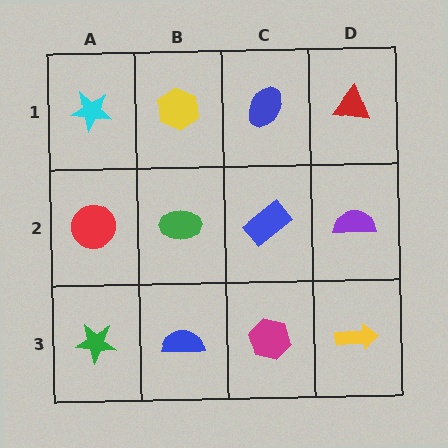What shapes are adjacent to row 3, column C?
A blue rectangle (row 2, column C), a blue semicircle (row 3, column B), a yellow arrow (row 3, column D).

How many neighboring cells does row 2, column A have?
3.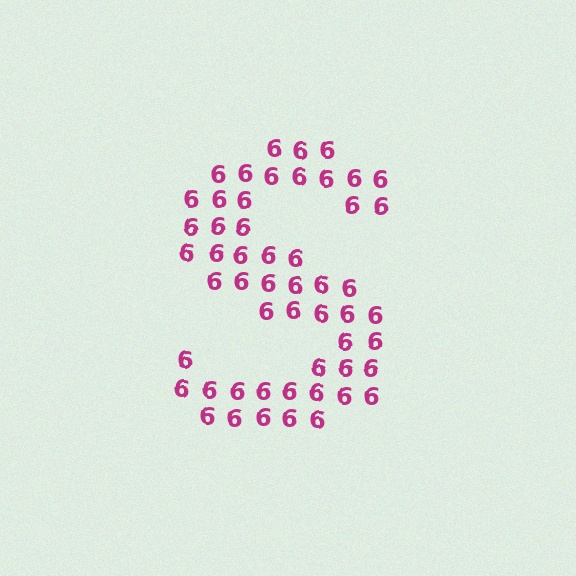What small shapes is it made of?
It is made of small digit 6's.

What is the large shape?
The large shape is the letter S.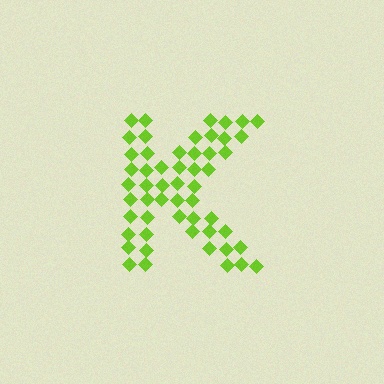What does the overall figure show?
The overall figure shows the letter K.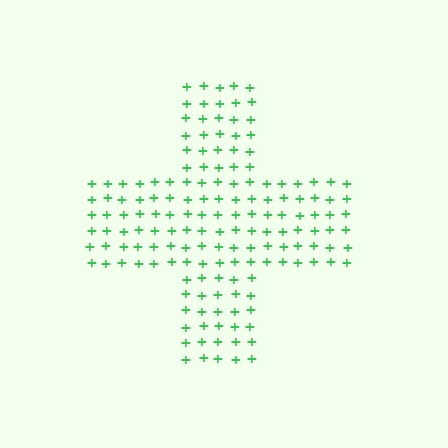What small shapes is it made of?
It is made of small plus signs.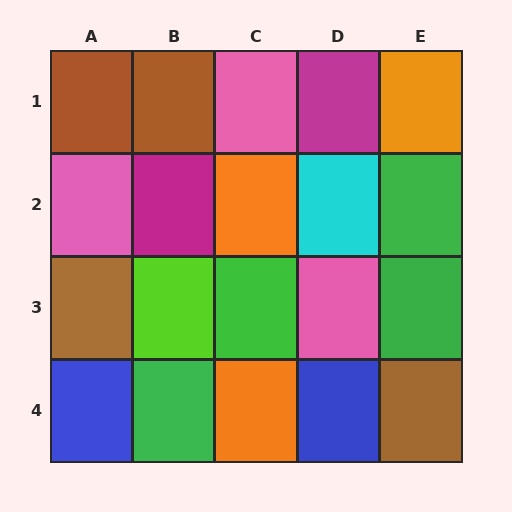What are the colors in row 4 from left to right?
Blue, green, orange, blue, brown.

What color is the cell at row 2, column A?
Pink.